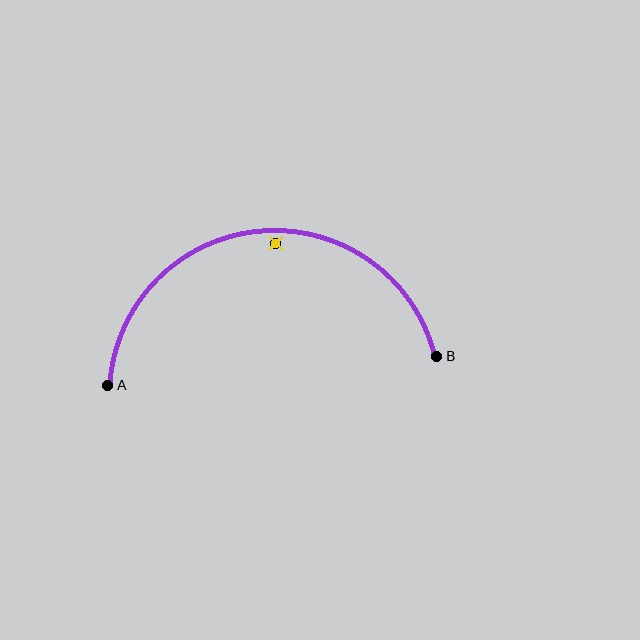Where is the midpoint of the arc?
The arc midpoint is the point on the curve farthest from the straight line joining A and B. It sits above that line.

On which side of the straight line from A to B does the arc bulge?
The arc bulges above the straight line connecting A and B.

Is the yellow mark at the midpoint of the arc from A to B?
No — the yellow mark does not lie on the arc at all. It sits slightly inside the curve.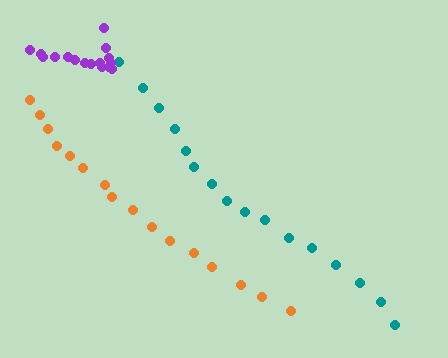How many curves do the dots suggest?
There are 3 distinct paths.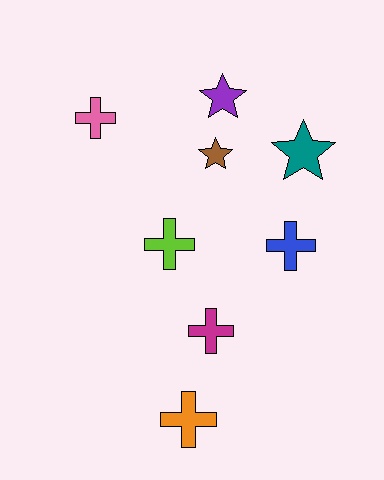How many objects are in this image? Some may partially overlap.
There are 8 objects.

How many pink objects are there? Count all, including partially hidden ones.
There is 1 pink object.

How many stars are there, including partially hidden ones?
There are 3 stars.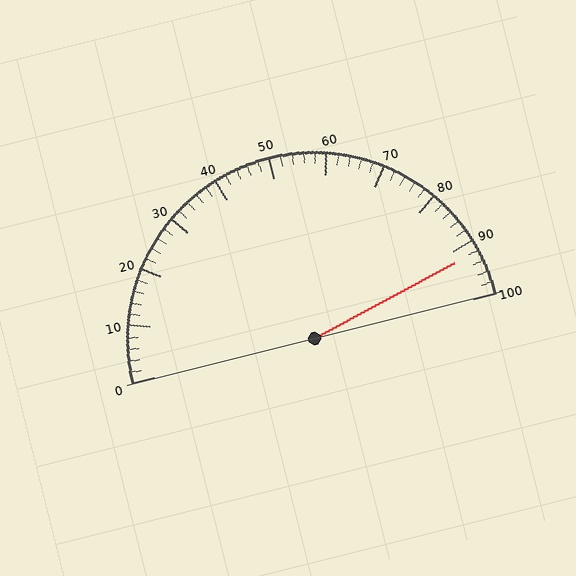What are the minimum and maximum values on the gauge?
The gauge ranges from 0 to 100.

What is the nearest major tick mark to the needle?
The nearest major tick mark is 90.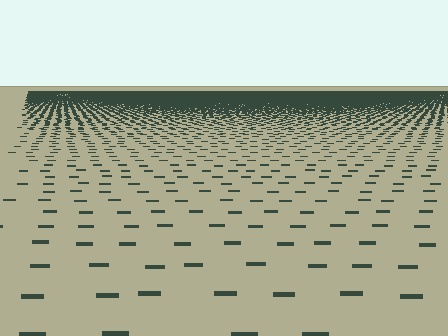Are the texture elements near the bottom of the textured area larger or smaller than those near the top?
Larger. Near the bottom, elements are closer to the viewer and appear at a bigger on-screen size.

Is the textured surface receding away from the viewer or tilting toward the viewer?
The surface is receding away from the viewer. Texture elements get smaller and denser toward the top.